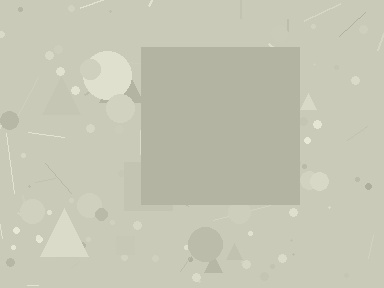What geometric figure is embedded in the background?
A square is embedded in the background.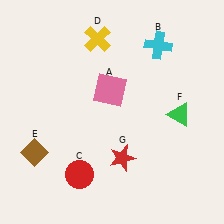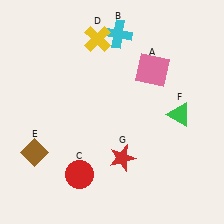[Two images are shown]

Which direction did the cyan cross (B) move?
The cyan cross (B) moved left.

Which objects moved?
The objects that moved are: the pink square (A), the cyan cross (B).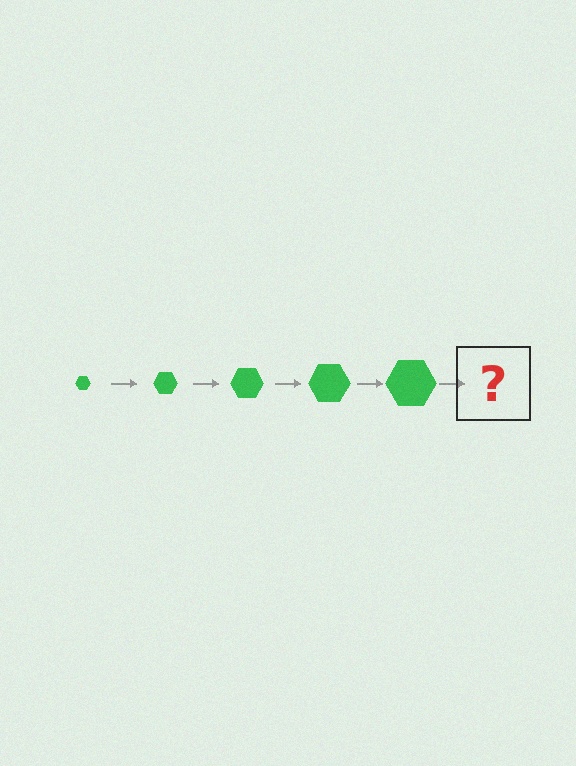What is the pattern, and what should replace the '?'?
The pattern is that the hexagon gets progressively larger each step. The '?' should be a green hexagon, larger than the previous one.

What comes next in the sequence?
The next element should be a green hexagon, larger than the previous one.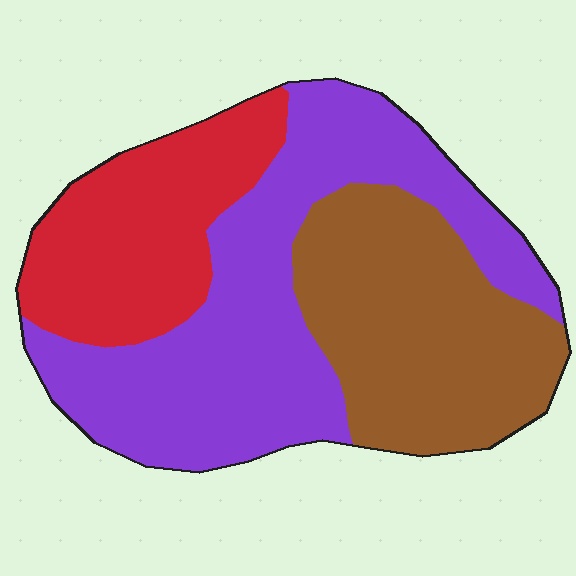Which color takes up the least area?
Red, at roughly 25%.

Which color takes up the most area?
Purple, at roughly 45%.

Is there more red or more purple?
Purple.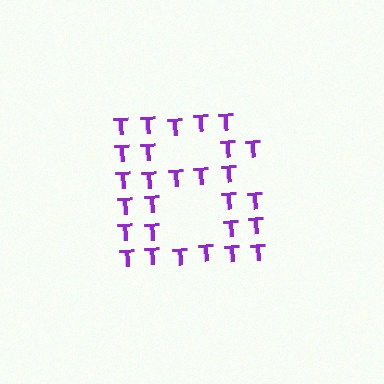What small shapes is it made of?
It is made of small letter T's.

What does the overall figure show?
The overall figure shows the letter B.